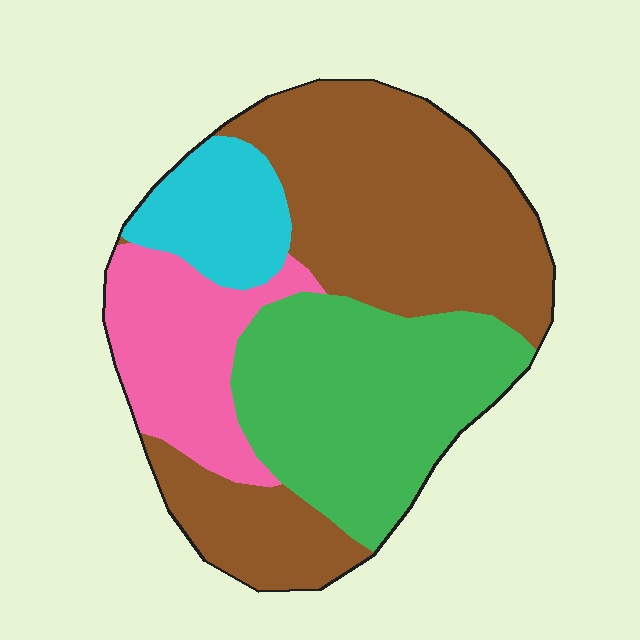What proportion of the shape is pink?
Pink covers roughly 15% of the shape.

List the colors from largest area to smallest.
From largest to smallest: brown, green, pink, cyan.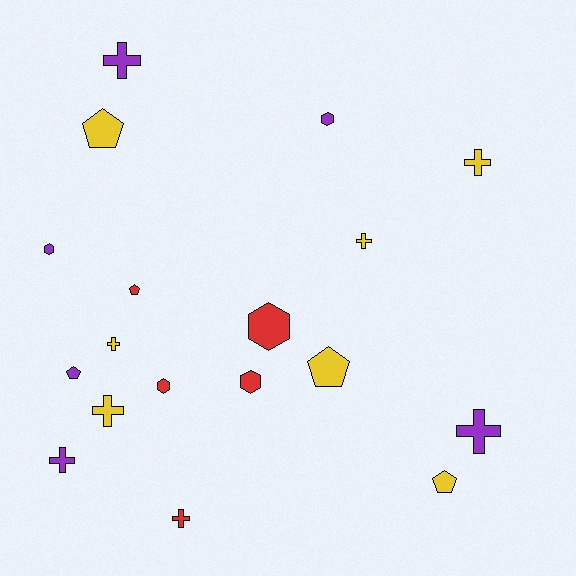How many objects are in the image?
There are 18 objects.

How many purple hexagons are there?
There are 2 purple hexagons.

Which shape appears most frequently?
Cross, with 8 objects.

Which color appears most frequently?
Yellow, with 7 objects.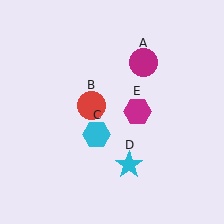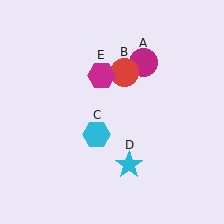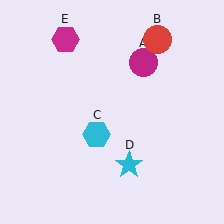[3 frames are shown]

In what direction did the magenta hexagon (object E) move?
The magenta hexagon (object E) moved up and to the left.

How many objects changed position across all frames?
2 objects changed position: red circle (object B), magenta hexagon (object E).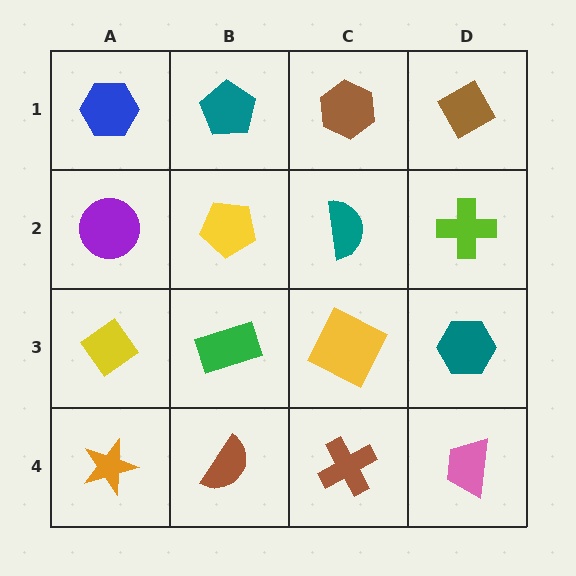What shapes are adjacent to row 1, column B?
A yellow pentagon (row 2, column B), a blue hexagon (row 1, column A), a brown hexagon (row 1, column C).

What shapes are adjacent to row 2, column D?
A brown diamond (row 1, column D), a teal hexagon (row 3, column D), a teal semicircle (row 2, column C).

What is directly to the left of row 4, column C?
A brown semicircle.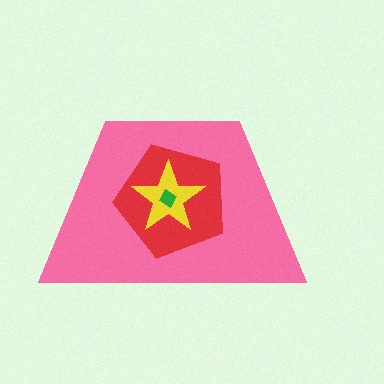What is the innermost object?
The green diamond.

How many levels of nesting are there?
4.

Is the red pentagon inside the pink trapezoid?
Yes.